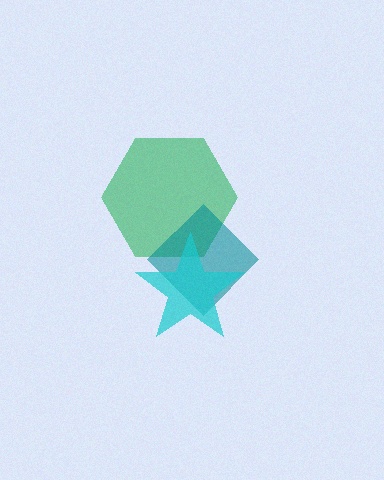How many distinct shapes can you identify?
There are 3 distinct shapes: a green hexagon, a teal diamond, a cyan star.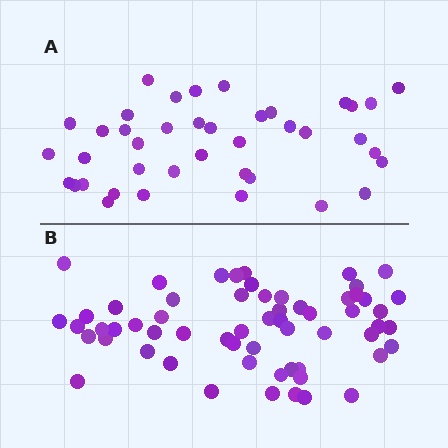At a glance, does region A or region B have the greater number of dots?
Region B (the bottom region) has more dots.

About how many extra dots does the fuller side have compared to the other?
Region B has approximately 20 more dots than region A.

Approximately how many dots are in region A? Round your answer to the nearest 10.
About 40 dots.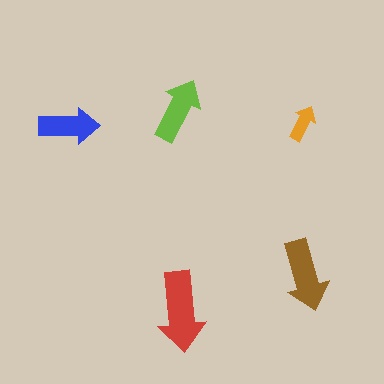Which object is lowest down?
The red arrow is bottommost.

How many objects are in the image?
There are 5 objects in the image.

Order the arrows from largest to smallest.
the red one, the brown one, the lime one, the blue one, the orange one.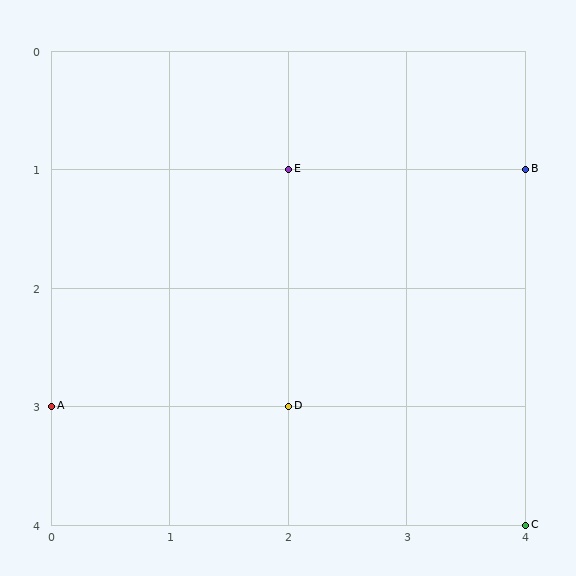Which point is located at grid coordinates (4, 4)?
Point C is at (4, 4).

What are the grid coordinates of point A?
Point A is at grid coordinates (0, 3).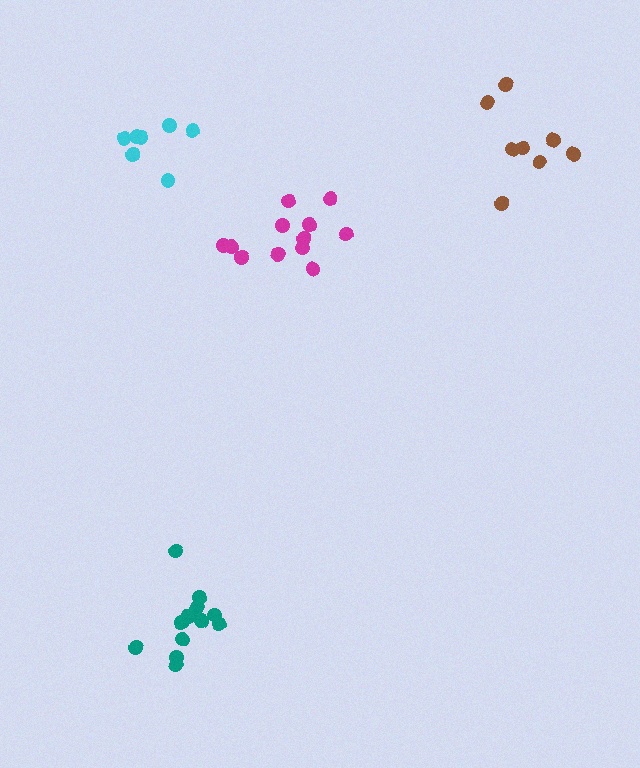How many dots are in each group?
Group 1: 12 dots, Group 2: 12 dots, Group 3: 7 dots, Group 4: 8 dots (39 total).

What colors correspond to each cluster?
The clusters are colored: magenta, teal, cyan, brown.